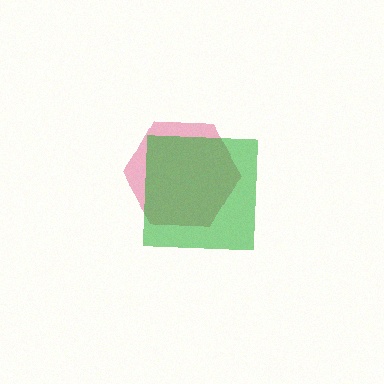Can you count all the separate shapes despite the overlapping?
Yes, there are 2 separate shapes.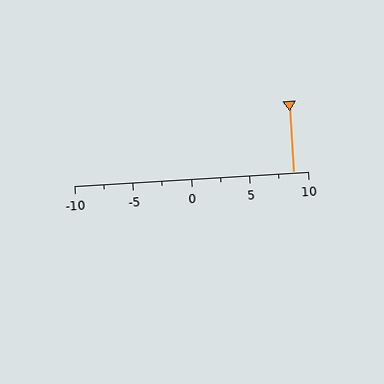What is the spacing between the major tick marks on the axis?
The major ticks are spaced 5 apart.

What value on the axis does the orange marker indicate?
The marker indicates approximately 8.8.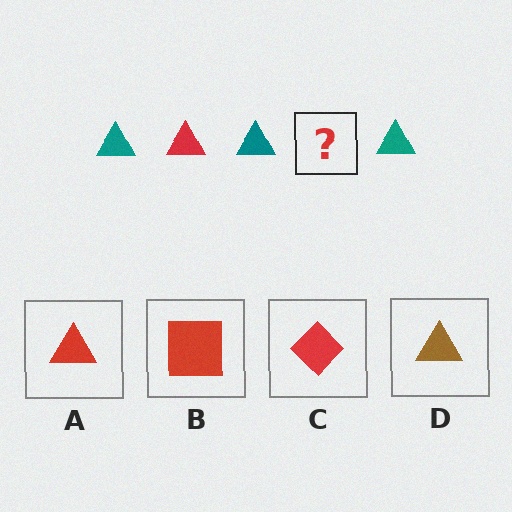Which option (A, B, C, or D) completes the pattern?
A.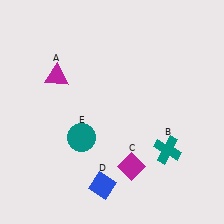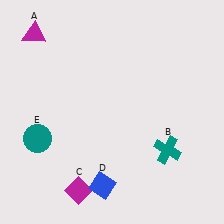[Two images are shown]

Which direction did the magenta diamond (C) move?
The magenta diamond (C) moved left.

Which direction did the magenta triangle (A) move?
The magenta triangle (A) moved up.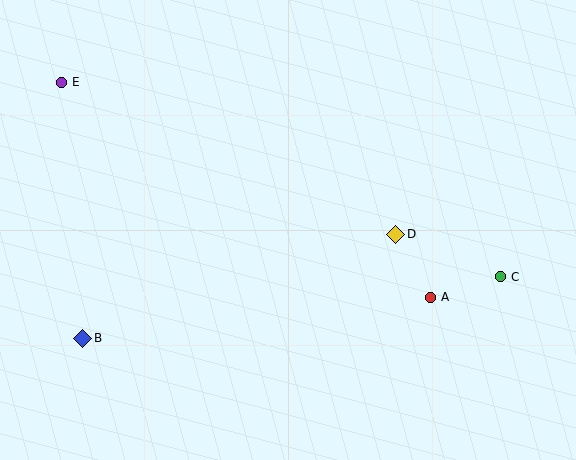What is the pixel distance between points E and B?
The distance between E and B is 257 pixels.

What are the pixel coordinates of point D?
Point D is at (396, 234).